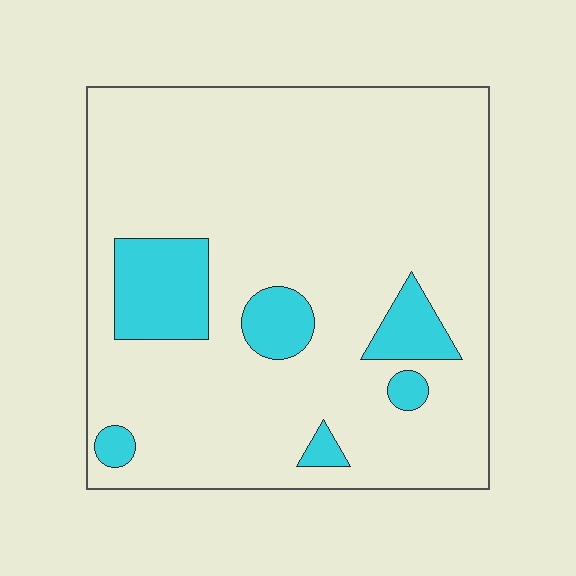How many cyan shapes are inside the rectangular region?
6.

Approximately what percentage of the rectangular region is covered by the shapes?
Approximately 15%.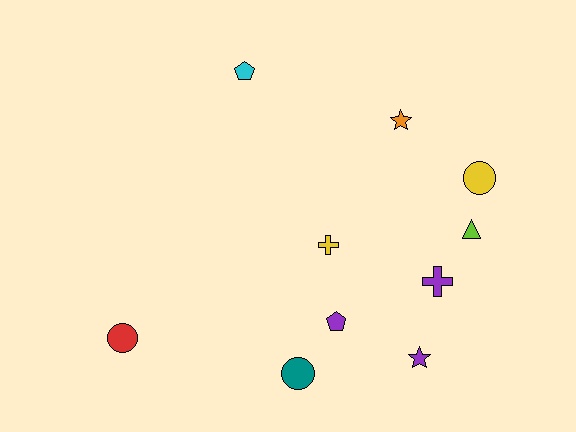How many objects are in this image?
There are 10 objects.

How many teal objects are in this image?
There is 1 teal object.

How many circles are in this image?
There are 3 circles.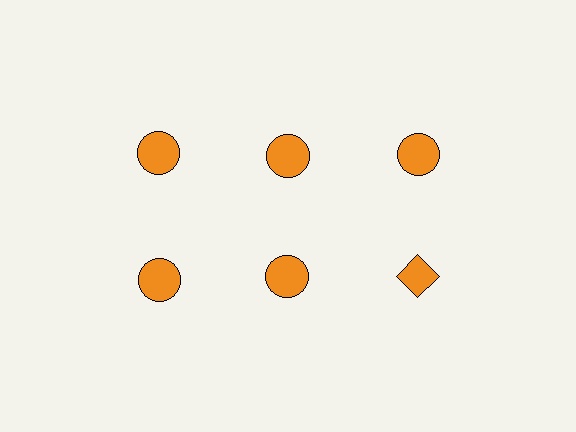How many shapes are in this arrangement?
There are 6 shapes arranged in a grid pattern.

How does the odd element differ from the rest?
It has a different shape: diamond instead of circle.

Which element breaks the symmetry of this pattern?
The orange diamond in the second row, center column breaks the symmetry. All other shapes are orange circles.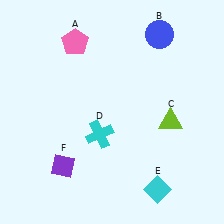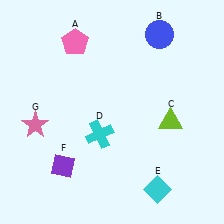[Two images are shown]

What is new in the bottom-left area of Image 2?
A pink star (G) was added in the bottom-left area of Image 2.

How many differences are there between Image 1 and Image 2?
There is 1 difference between the two images.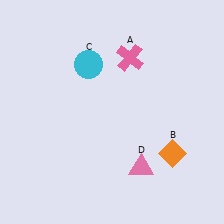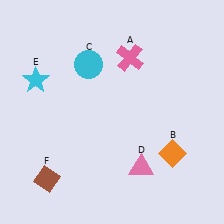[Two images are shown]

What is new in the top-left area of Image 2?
A cyan star (E) was added in the top-left area of Image 2.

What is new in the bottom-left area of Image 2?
A brown diamond (F) was added in the bottom-left area of Image 2.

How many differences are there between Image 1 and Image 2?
There are 2 differences between the two images.